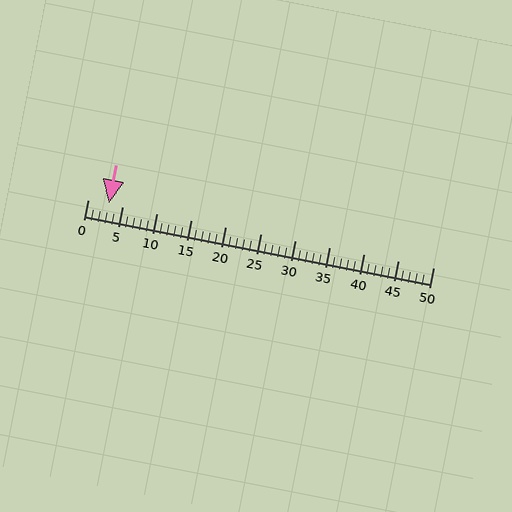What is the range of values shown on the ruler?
The ruler shows values from 0 to 50.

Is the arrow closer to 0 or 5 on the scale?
The arrow is closer to 5.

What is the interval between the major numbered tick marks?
The major tick marks are spaced 5 units apart.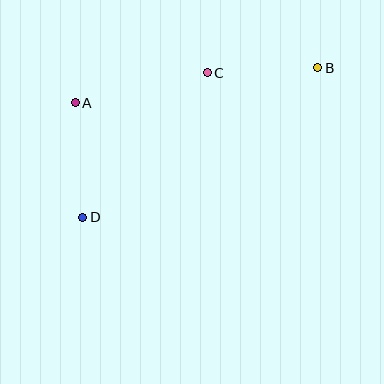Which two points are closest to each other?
Points B and C are closest to each other.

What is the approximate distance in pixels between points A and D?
The distance between A and D is approximately 115 pixels.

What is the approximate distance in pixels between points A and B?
The distance between A and B is approximately 245 pixels.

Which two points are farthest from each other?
Points B and D are farthest from each other.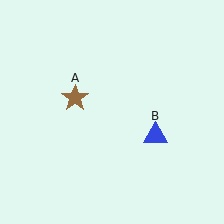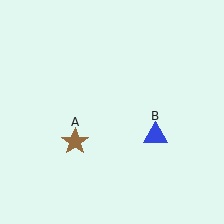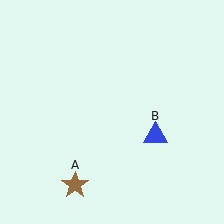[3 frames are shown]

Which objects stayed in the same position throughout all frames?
Blue triangle (object B) remained stationary.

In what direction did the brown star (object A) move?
The brown star (object A) moved down.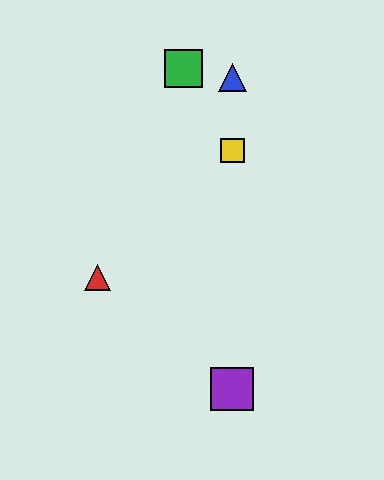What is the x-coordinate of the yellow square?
The yellow square is at x≈232.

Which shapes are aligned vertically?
The blue triangle, the yellow square, the purple square are aligned vertically.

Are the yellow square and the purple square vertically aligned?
Yes, both are at x≈232.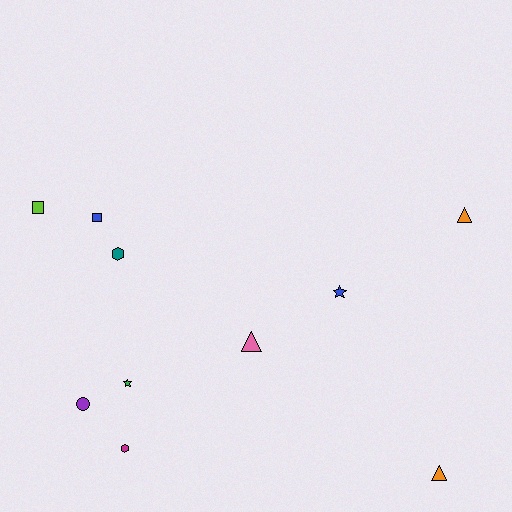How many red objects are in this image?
There are no red objects.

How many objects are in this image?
There are 10 objects.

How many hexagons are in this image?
There are 2 hexagons.